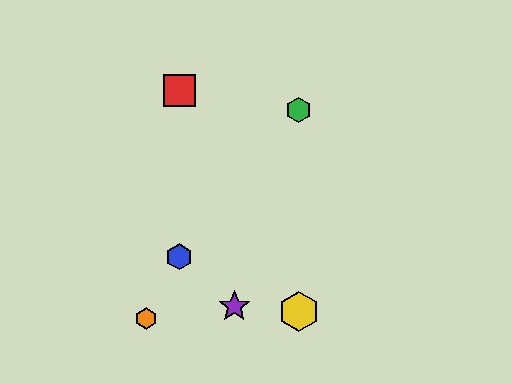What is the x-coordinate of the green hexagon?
The green hexagon is at x≈299.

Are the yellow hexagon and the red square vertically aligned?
No, the yellow hexagon is at x≈299 and the red square is at x≈180.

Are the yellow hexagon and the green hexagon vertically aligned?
Yes, both are at x≈299.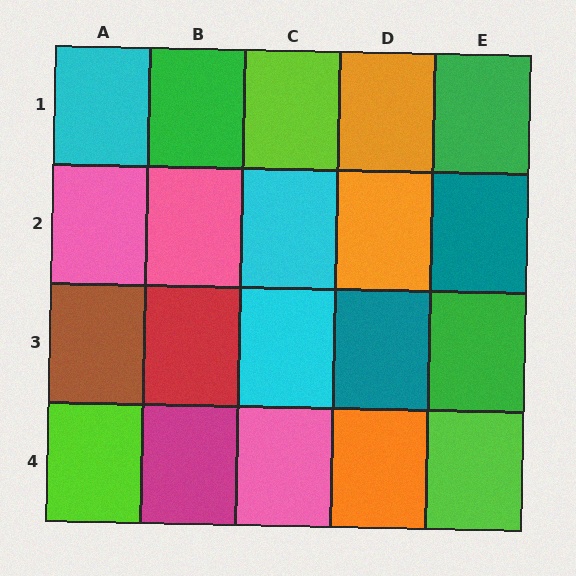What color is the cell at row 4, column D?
Orange.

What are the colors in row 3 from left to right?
Brown, red, cyan, teal, green.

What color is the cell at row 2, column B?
Pink.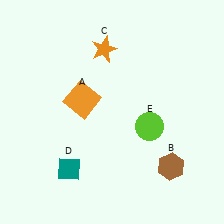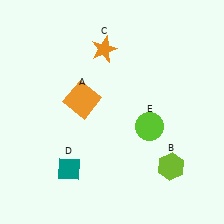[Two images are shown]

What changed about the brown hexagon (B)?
In Image 1, B is brown. In Image 2, it changed to lime.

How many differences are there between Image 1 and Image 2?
There is 1 difference between the two images.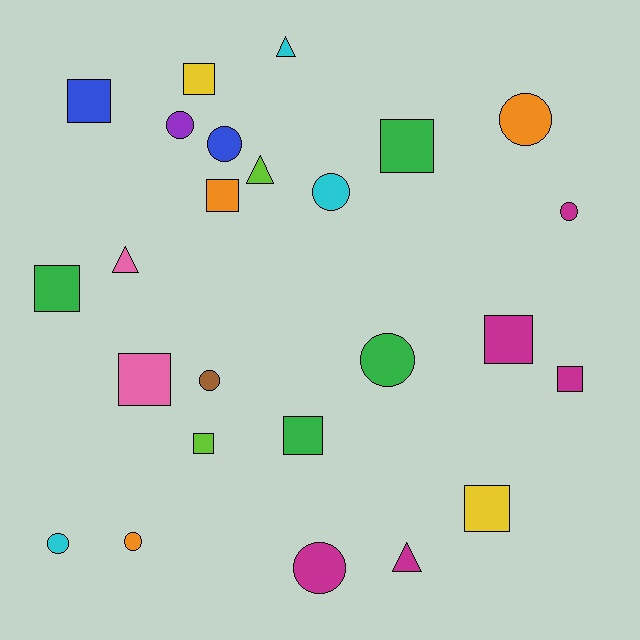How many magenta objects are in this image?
There are 5 magenta objects.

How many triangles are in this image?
There are 4 triangles.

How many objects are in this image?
There are 25 objects.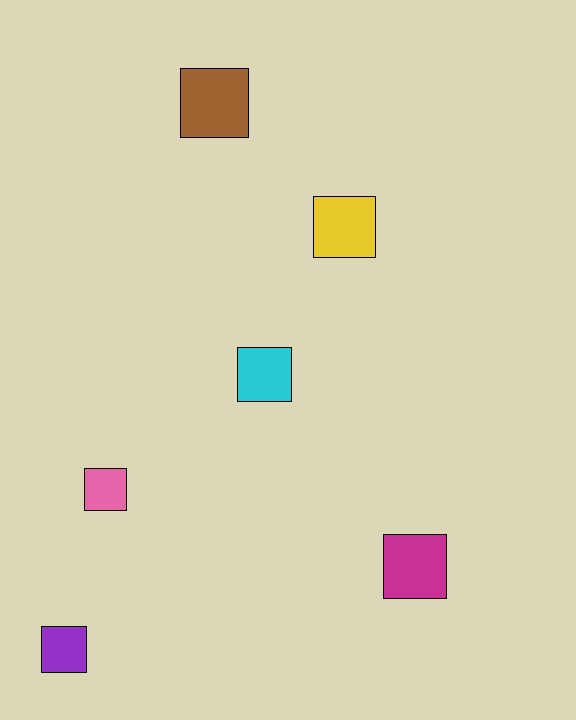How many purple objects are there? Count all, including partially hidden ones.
There is 1 purple object.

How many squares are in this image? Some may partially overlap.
There are 6 squares.